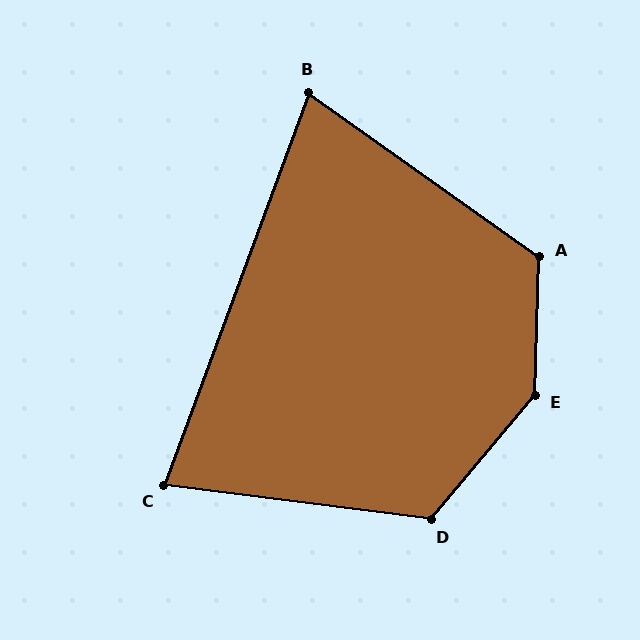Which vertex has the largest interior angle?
E, at approximately 142 degrees.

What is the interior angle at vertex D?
Approximately 123 degrees (obtuse).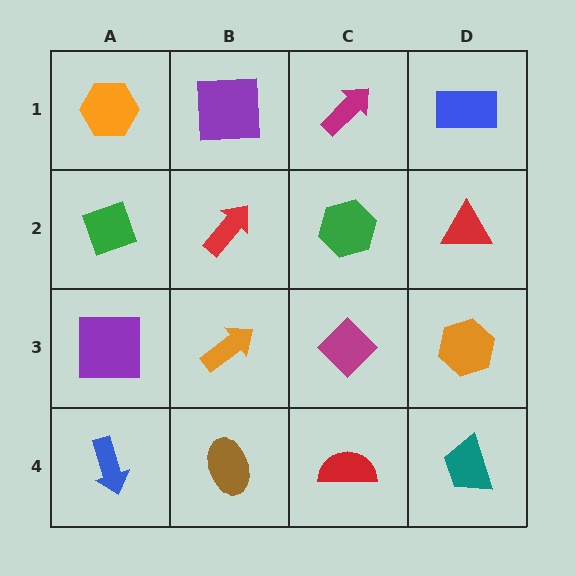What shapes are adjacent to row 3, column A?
A green diamond (row 2, column A), a blue arrow (row 4, column A), an orange arrow (row 3, column B).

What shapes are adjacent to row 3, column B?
A red arrow (row 2, column B), a brown ellipse (row 4, column B), a purple square (row 3, column A), a magenta diamond (row 3, column C).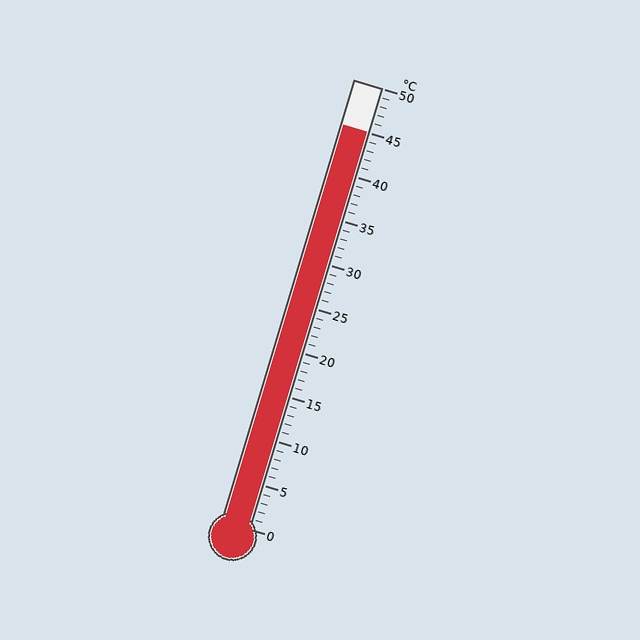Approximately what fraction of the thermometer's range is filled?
The thermometer is filled to approximately 90% of its range.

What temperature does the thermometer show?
The thermometer shows approximately 45°C.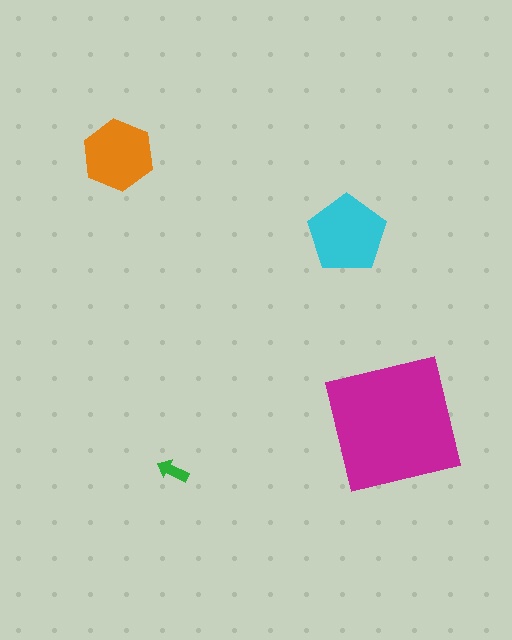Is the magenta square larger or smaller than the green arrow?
Larger.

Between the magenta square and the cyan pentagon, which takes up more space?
The magenta square.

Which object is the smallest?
The green arrow.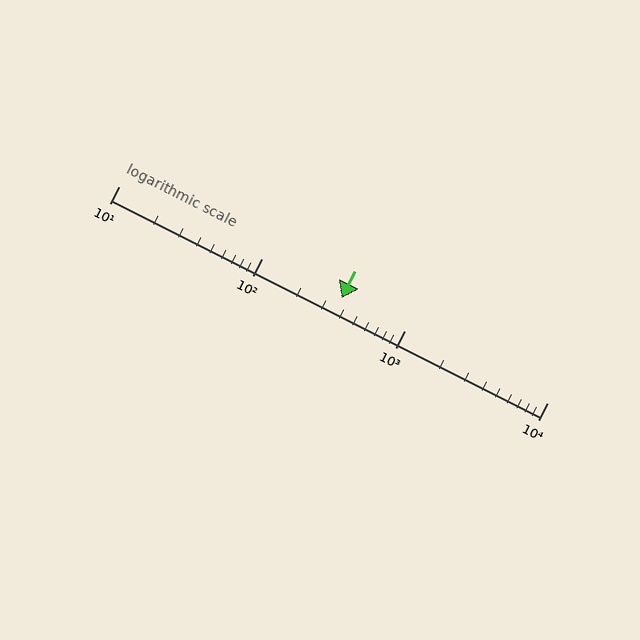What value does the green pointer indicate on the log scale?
The pointer indicates approximately 360.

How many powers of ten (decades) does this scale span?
The scale spans 3 decades, from 10 to 10000.